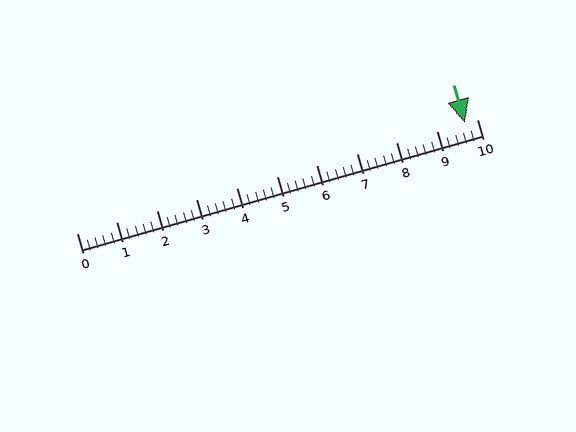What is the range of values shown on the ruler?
The ruler shows values from 0 to 10.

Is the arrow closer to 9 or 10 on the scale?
The arrow is closer to 10.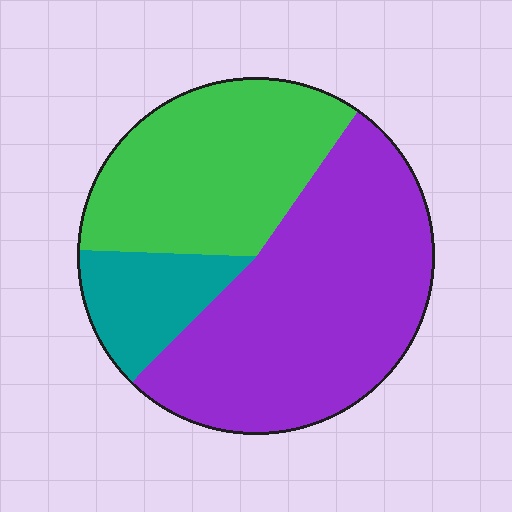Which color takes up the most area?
Purple, at roughly 50%.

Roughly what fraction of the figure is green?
Green takes up about one third (1/3) of the figure.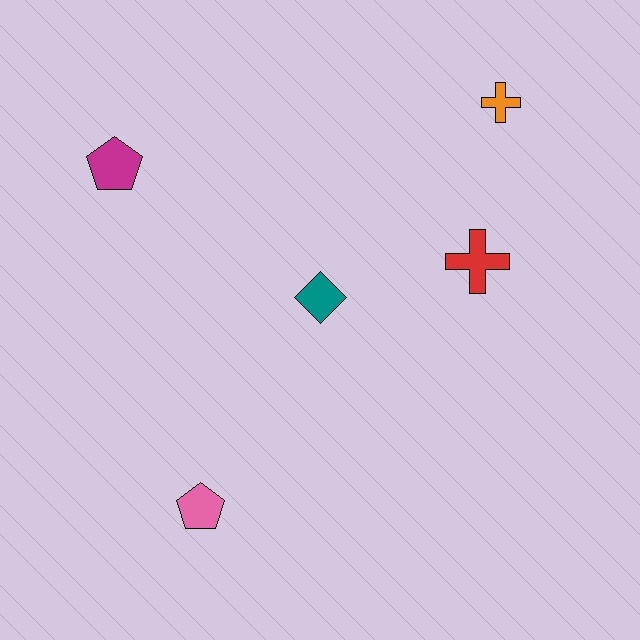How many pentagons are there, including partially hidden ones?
There are 2 pentagons.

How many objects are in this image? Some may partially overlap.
There are 5 objects.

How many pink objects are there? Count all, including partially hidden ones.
There is 1 pink object.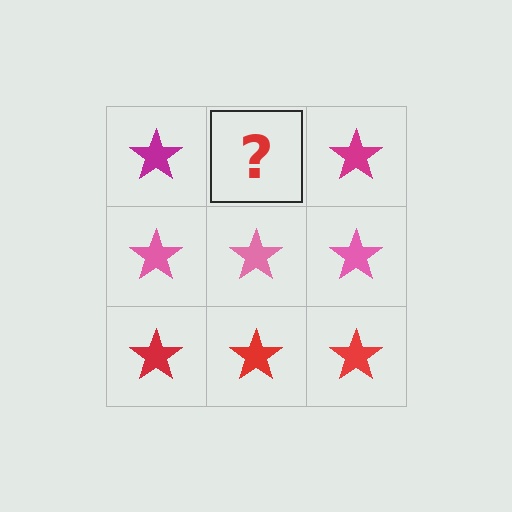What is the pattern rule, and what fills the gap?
The rule is that each row has a consistent color. The gap should be filled with a magenta star.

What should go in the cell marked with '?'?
The missing cell should contain a magenta star.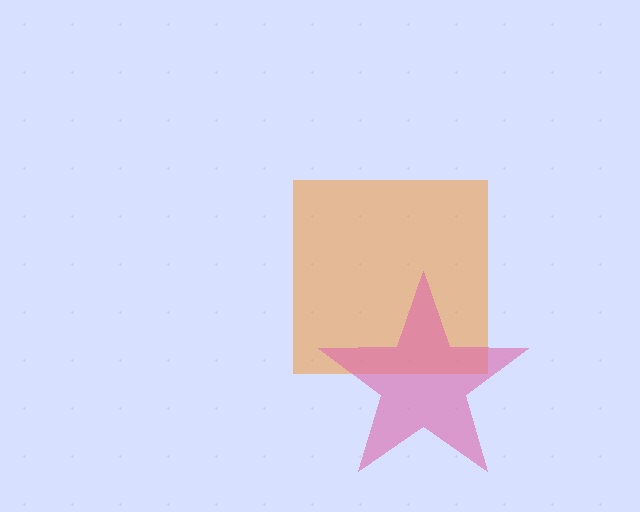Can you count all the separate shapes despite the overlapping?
Yes, there are 2 separate shapes.